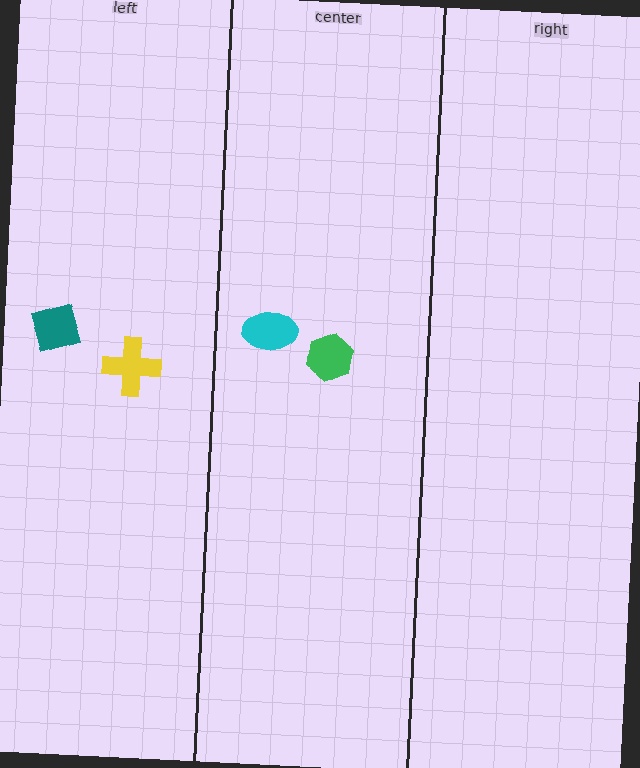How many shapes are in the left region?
2.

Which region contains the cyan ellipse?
The center region.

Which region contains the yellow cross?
The left region.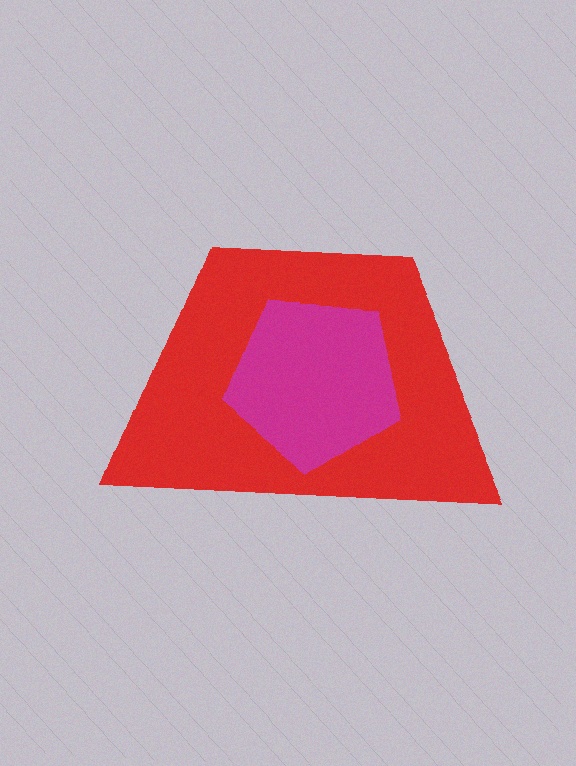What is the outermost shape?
The red trapezoid.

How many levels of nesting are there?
2.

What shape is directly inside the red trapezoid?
The magenta pentagon.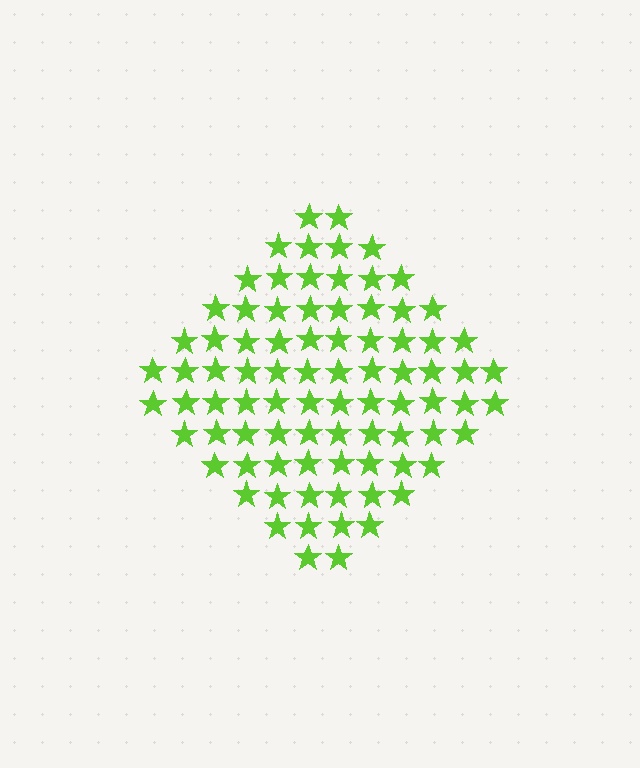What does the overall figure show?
The overall figure shows a diamond.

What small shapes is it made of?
It is made of small stars.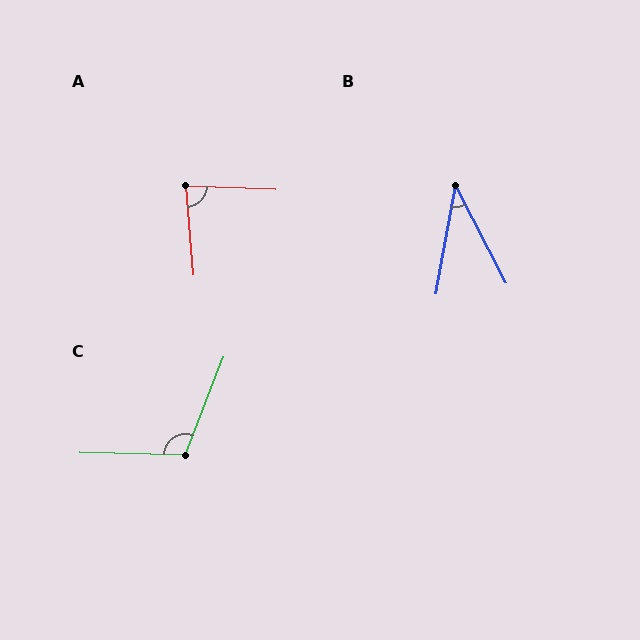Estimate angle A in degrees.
Approximately 83 degrees.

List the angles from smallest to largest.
B (37°), A (83°), C (110°).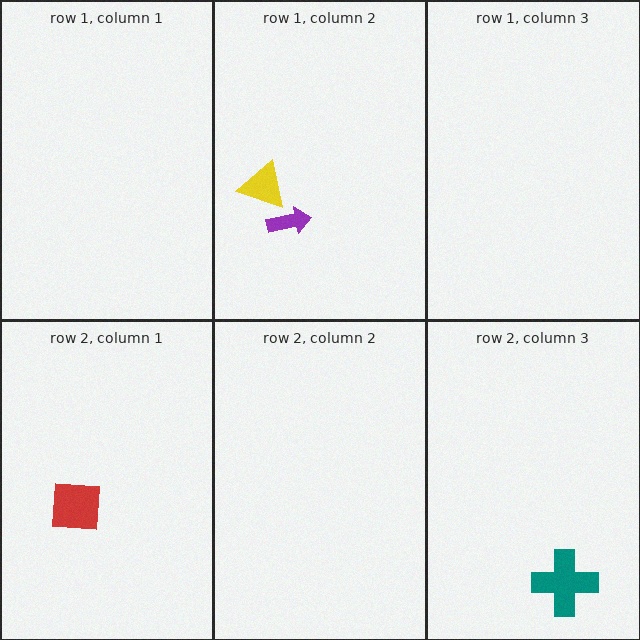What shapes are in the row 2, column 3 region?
The teal cross.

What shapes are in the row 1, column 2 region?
The yellow triangle, the purple arrow.